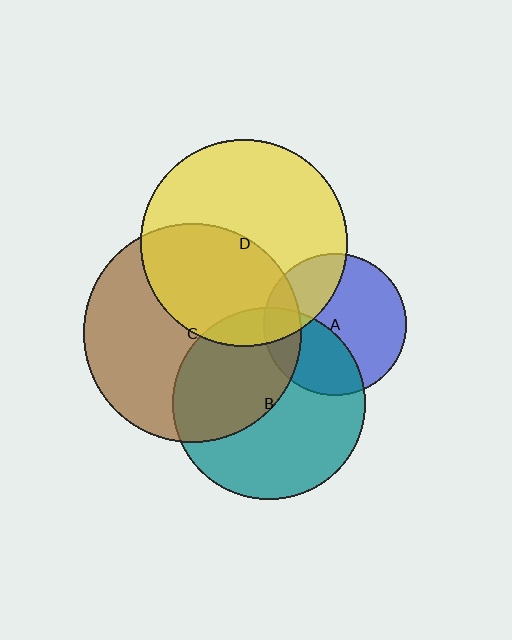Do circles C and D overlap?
Yes.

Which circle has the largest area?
Circle C (brown).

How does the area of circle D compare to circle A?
Approximately 2.1 times.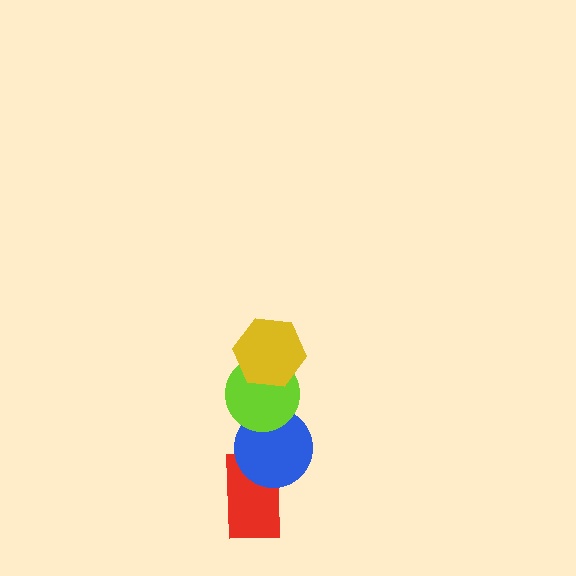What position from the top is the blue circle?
The blue circle is 3rd from the top.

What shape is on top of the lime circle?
The yellow hexagon is on top of the lime circle.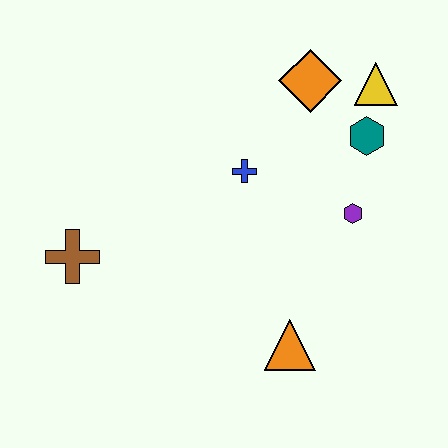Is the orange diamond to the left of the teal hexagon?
Yes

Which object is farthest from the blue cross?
The brown cross is farthest from the blue cross.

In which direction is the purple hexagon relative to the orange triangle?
The purple hexagon is above the orange triangle.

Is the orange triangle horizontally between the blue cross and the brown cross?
No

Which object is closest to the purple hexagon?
The teal hexagon is closest to the purple hexagon.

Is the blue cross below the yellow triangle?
Yes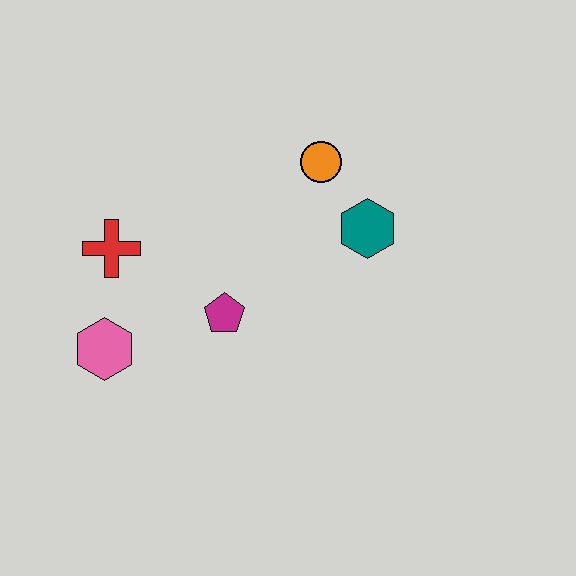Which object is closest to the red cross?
The pink hexagon is closest to the red cross.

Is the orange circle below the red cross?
No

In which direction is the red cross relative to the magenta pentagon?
The red cross is to the left of the magenta pentagon.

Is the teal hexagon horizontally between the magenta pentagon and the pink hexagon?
No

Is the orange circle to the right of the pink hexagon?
Yes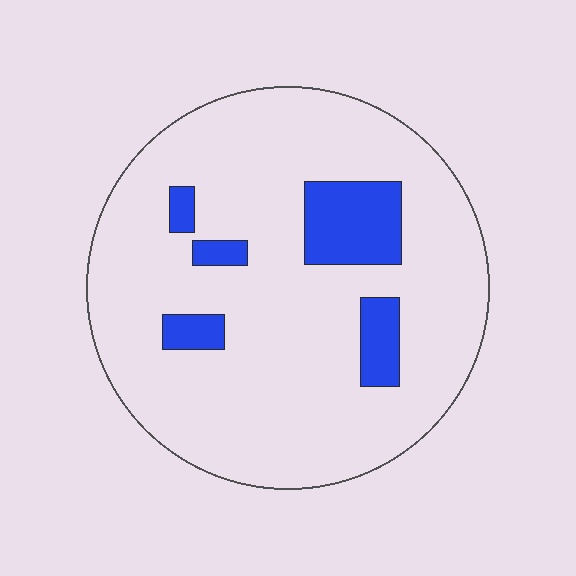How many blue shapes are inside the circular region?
5.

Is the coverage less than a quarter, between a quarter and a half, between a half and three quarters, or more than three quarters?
Less than a quarter.